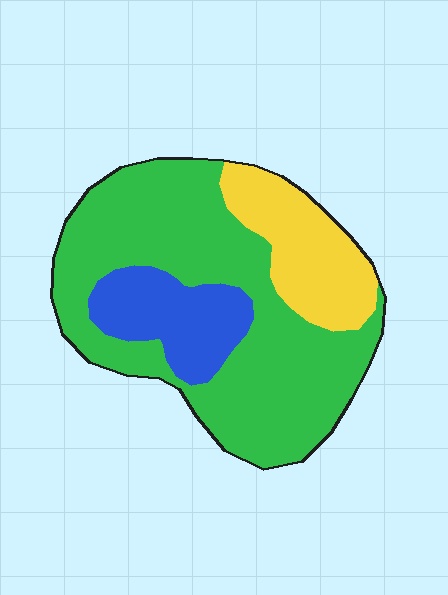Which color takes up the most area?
Green, at roughly 65%.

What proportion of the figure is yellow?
Yellow takes up less than a quarter of the figure.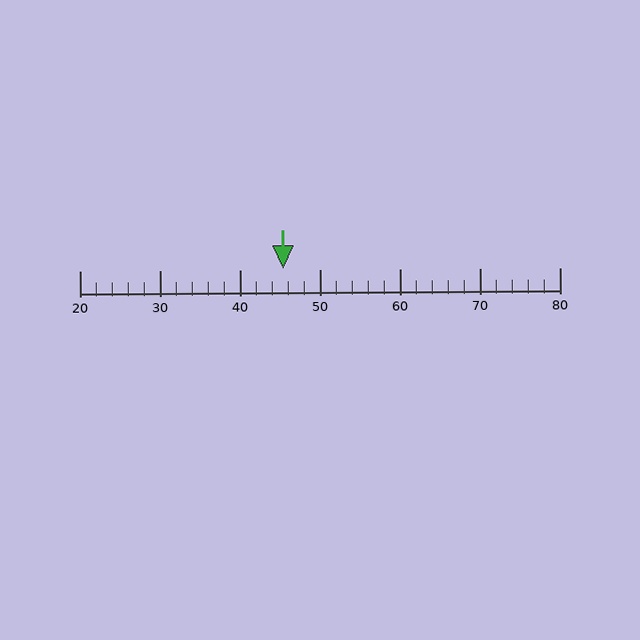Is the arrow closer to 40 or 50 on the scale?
The arrow is closer to 50.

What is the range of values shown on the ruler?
The ruler shows values from 20 to 80.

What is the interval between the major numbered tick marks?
The major tick marks are spaced 10 units apart.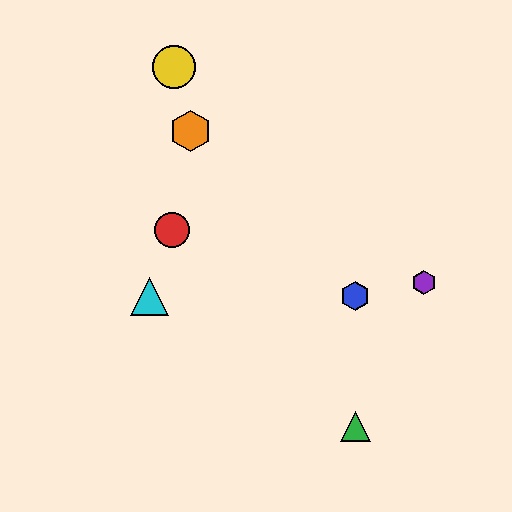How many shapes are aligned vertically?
2 shapes (the blue hexagon, the green triangle) are aligned vertically.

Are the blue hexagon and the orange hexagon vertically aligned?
No, the blue hexagon is at x≈355 and the orange hexagon is at x≈191.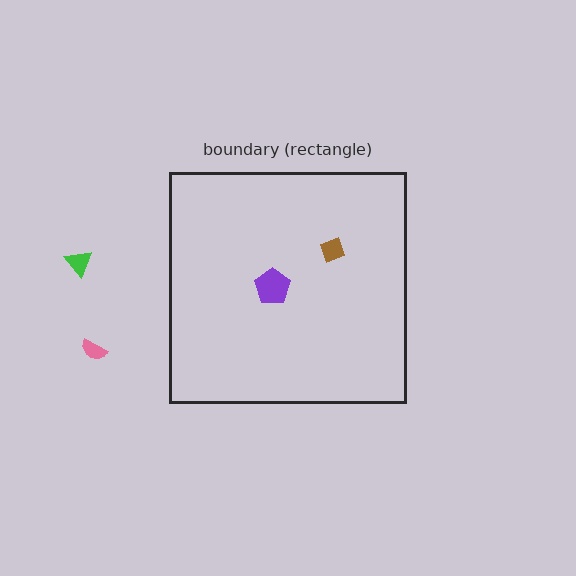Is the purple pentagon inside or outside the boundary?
Inside.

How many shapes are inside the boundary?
2 inside, 2 outside.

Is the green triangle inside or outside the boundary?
Outside.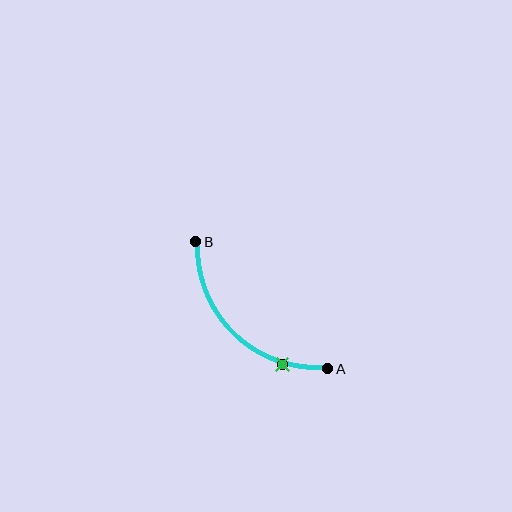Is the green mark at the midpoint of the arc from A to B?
No. The green mark lies on the arc but is closer to endpoint A. The arc midpoint would be at the point on the curve equidistant along the arc from both A and B.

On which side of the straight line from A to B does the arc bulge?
The arc bulges below and to the left of the straight line connecting A and B.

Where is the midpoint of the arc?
The arc midpoint is the point on the curve farthest from the straight line joining A and B. It sits below and to the left of that line.